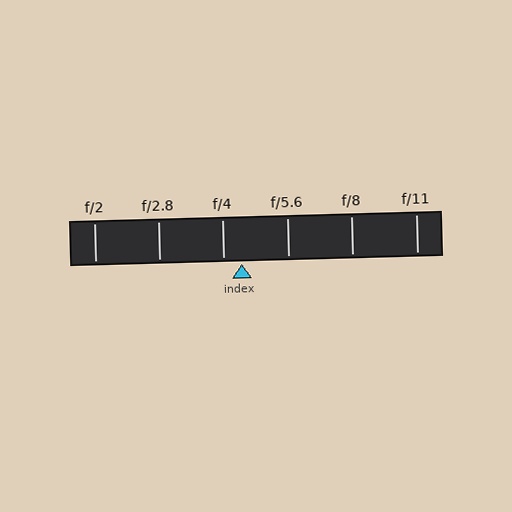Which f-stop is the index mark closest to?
The index mark is closest to f/4.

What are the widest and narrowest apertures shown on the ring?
The widest aperture shown is f/2 and the narrowest is f/11.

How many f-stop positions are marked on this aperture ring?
There are 6 f-stop positions marked.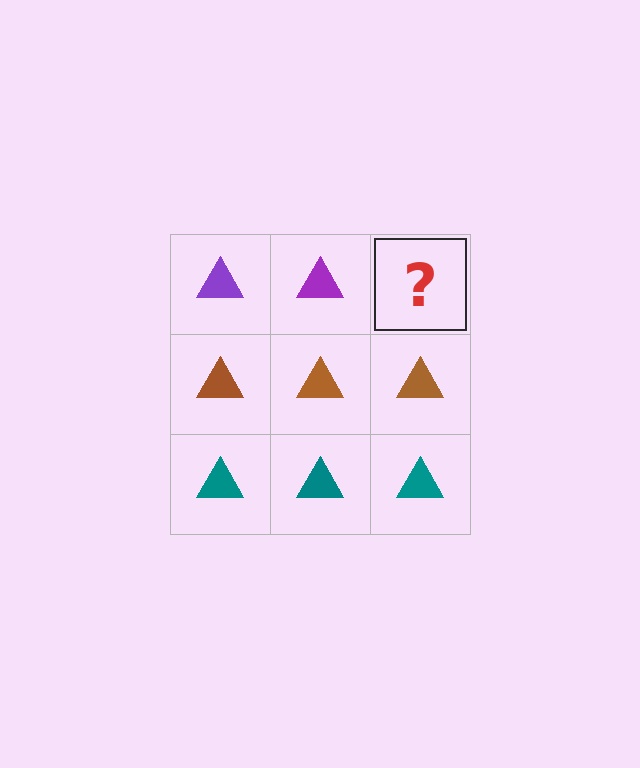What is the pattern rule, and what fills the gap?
The rule is that each row has a consistent color. The gap should be filled with a purple triangle.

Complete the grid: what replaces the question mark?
The question mark should be replaced with a purple triangle.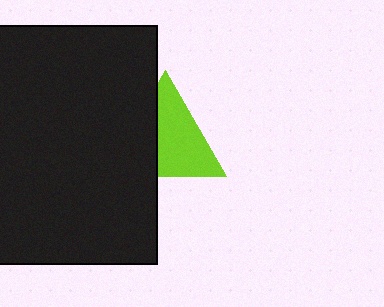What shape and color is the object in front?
The object in front is a black rectangle.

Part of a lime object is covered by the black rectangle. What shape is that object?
It is a triangle.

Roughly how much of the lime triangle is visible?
About half of it is visible (roughly 62%).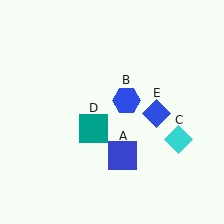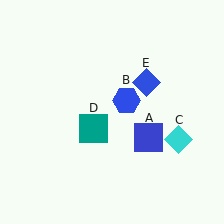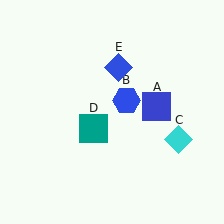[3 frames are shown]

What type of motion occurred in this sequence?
The blue square (object A), blue diamond (object E) rotated counterclockwise around the center of the scene.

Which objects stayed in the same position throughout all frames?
Blue hexagon (object B) and cyan diamond (object C) and teal square (object D) remained stationary.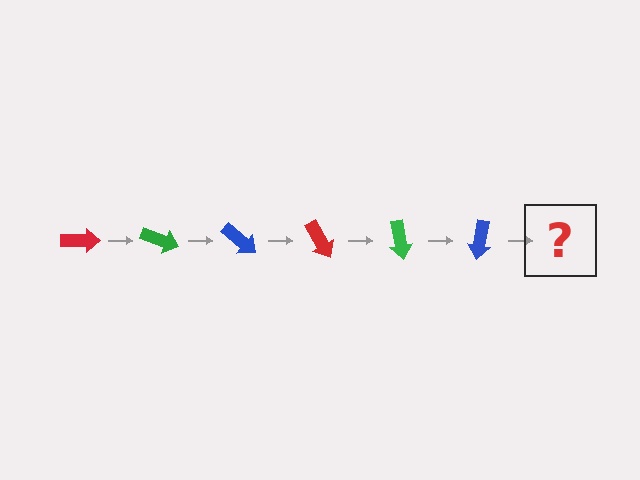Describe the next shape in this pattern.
It should be a red arrow, rotated 120 degrees from the start.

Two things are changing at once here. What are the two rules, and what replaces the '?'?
The two rules are that it rotates 20 degrees each step and the color cycles through red, green, and blue. The '?' should be a red arrow, rotated 120 degrees from the start.